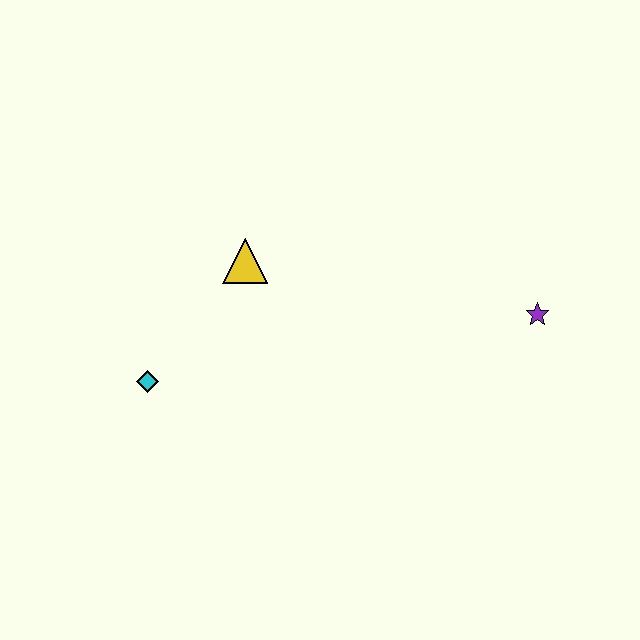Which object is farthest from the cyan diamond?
The purple star is farthest from the cyan diamond.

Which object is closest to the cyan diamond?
The yellow triangle is closest to the cyan diamond.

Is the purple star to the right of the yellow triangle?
Yes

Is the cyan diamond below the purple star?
Yes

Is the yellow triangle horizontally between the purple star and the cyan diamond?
Yes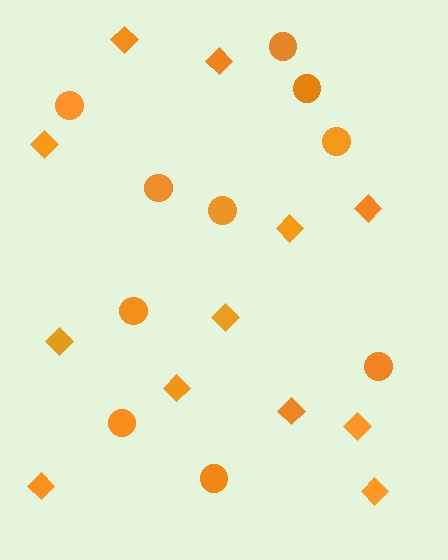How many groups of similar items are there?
There are 2 groups: one group of circles (10) and one group of diamonds (12).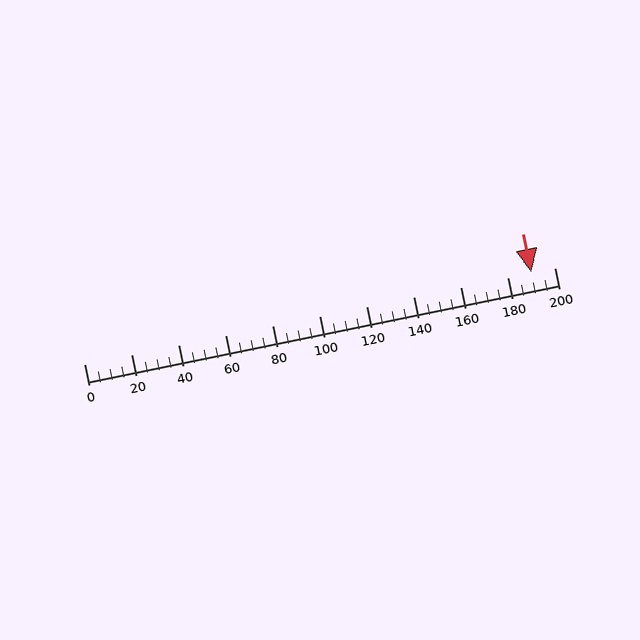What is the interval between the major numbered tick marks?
The major tick marks are spaced 20 units apart.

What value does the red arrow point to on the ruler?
The red arrow points to approximately 190.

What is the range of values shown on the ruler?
The ruler shows values from 0 to 200.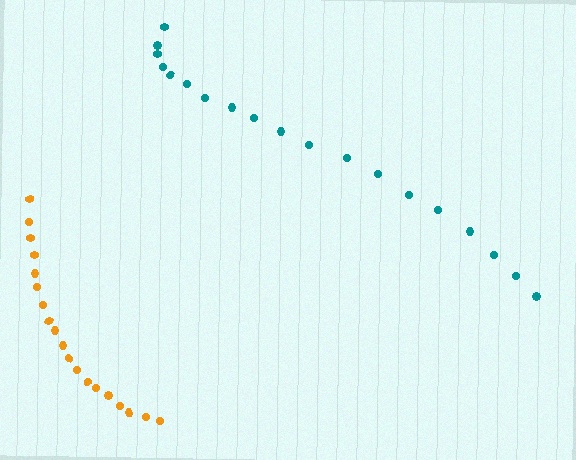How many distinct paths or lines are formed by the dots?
There are 2 distinct paths.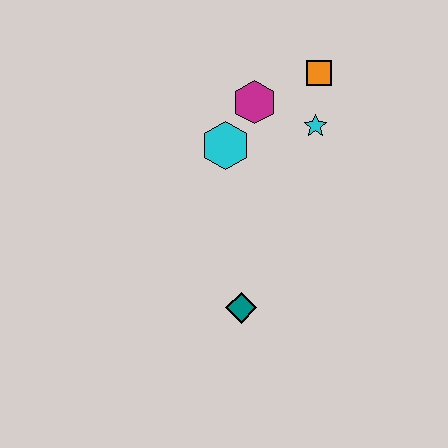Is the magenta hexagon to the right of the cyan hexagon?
Yes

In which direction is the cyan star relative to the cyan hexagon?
The cyan star is to the right of the cyan hexagon.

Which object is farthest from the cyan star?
The teal diamond is farthest from the cyan star.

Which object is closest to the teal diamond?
The cyan hexagon is closest to the teal diamond.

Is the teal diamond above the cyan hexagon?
No